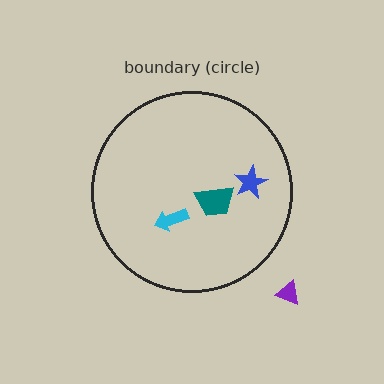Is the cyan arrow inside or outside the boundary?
Inside.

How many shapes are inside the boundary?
3 inside, 1 outside.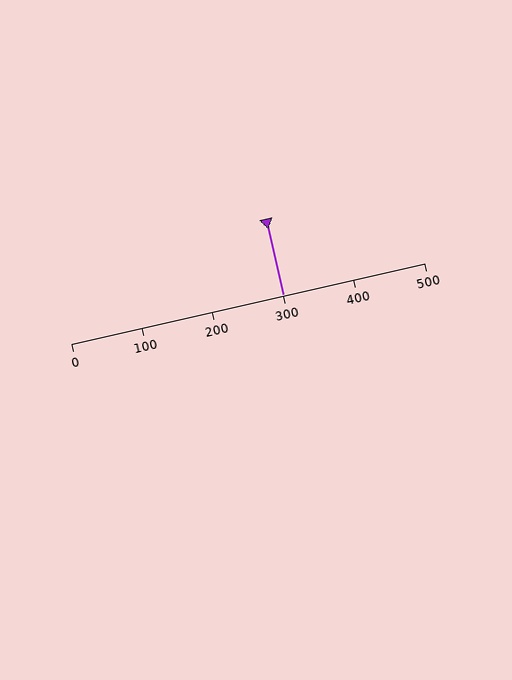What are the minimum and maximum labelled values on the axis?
The axis runs from 0 to 500.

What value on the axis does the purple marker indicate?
The marker indicates approximately 300.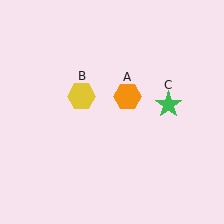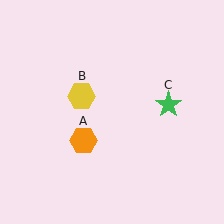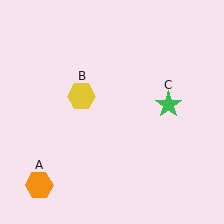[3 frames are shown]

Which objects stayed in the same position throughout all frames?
Yellow hexagon (object B) and green star (object C) remained stationary.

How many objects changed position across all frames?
1 object changed position: orange hexagon (object A).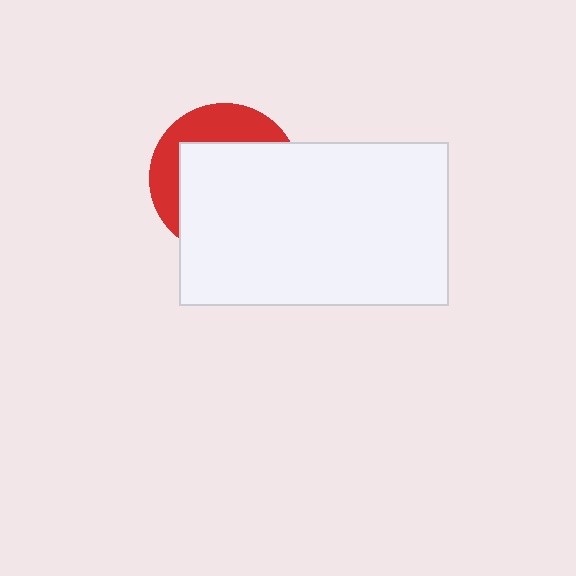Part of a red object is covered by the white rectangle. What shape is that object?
It is a circle.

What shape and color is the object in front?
The object in front is a white rectangle.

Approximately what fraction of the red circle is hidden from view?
Roughly 67% of the red circle is hidden behind the white rectangle.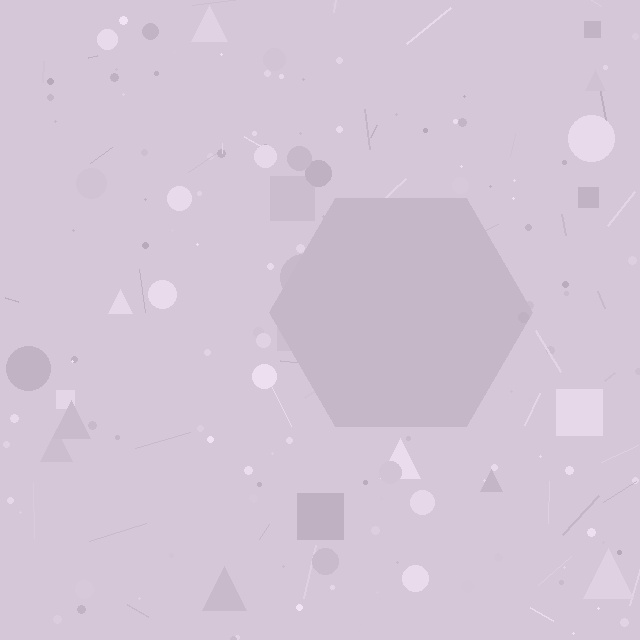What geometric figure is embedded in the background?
A hexagon is embedded in the background.